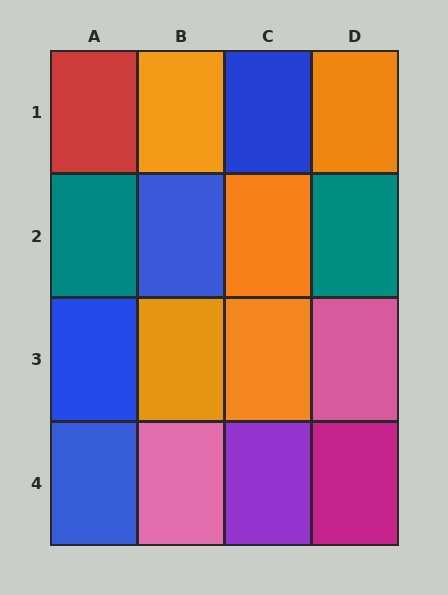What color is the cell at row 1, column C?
Blue.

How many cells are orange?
5 cells are orange.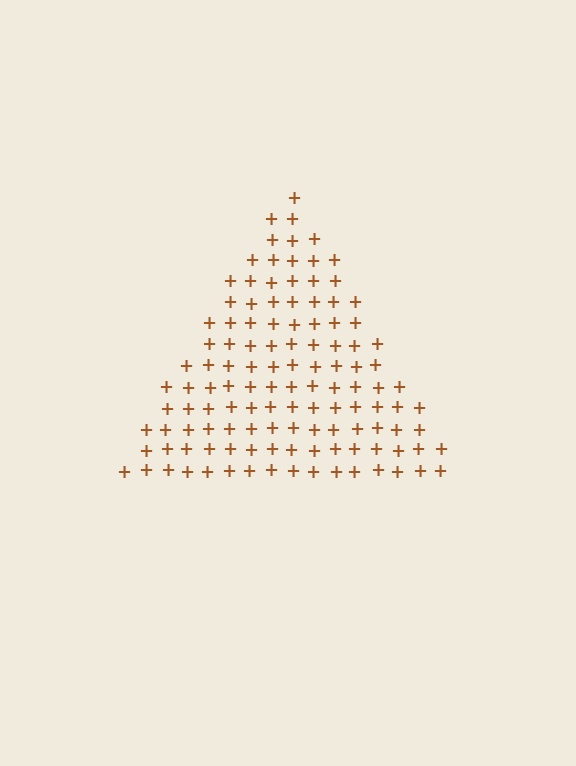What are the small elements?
The small elements are plus signs.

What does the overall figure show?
The overall figure shows a triangle.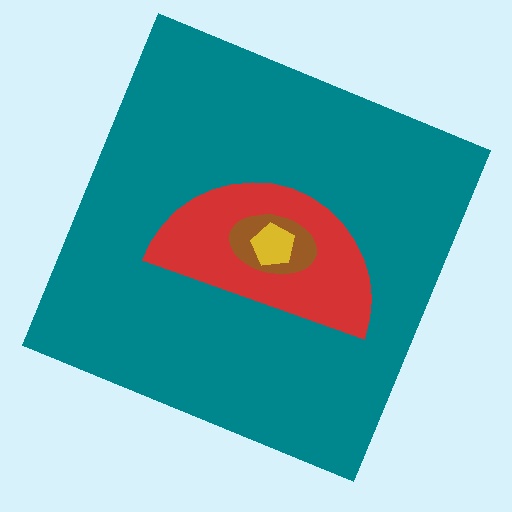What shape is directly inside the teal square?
The red semicircle.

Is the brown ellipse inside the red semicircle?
Yes.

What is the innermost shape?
The yellow pentagon.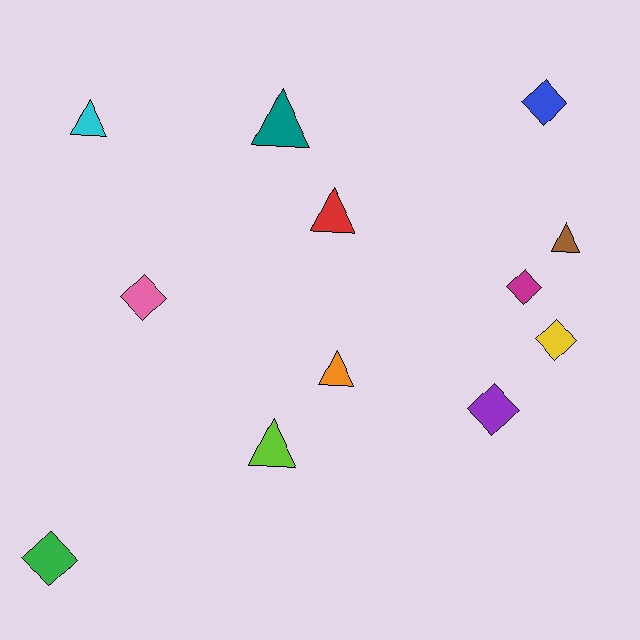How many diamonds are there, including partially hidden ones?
There are 6 diamonds.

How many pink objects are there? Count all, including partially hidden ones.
There is 1 pink object.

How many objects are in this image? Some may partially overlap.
There are 12 objects.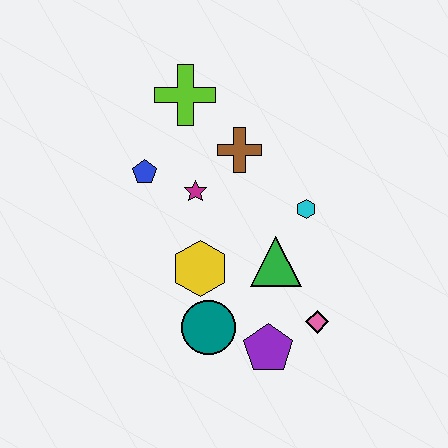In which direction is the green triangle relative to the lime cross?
The green triangle is below the lime cross.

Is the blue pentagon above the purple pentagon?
Yes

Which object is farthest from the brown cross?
The purple pentagon is farthest from the brown cross.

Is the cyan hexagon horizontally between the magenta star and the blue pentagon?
No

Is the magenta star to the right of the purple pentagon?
No